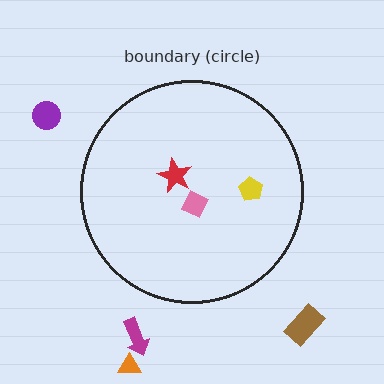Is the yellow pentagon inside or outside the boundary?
Inside.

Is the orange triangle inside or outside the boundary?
Outside.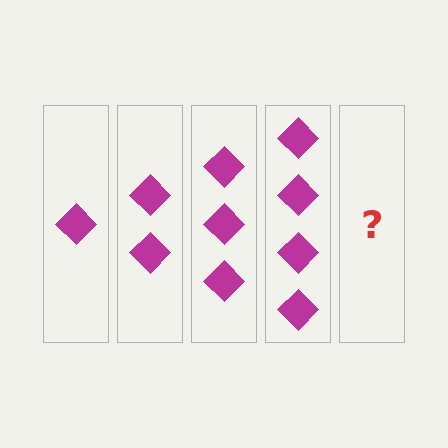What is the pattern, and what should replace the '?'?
The pattern is that each step adds one more diamond. The '?' should be 5 diamonds.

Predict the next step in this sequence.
The next step is 5 diamonds.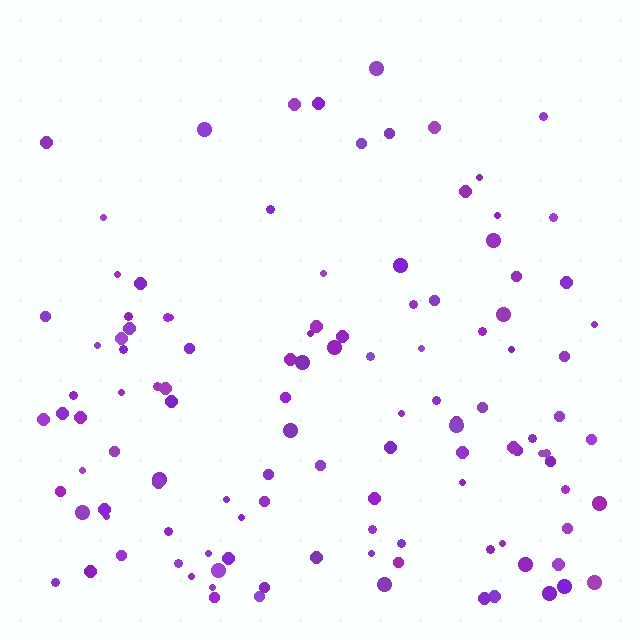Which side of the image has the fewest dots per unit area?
The top.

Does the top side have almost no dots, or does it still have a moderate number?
Still a moderate number, just noticeably fewer than the bottom.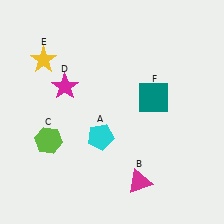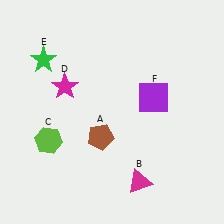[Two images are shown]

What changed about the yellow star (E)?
In Image 1, E is yellow. In Image 2, it changed to green.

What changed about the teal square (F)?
In Image 1, F is teal. In Image 2, it changed to purple.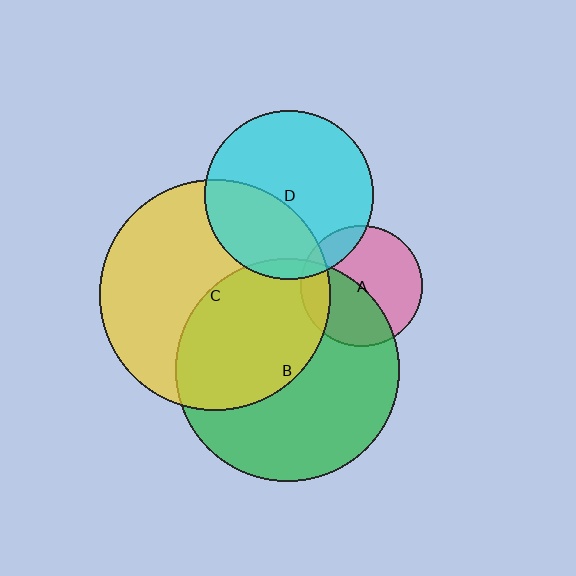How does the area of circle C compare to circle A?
Approximately 3.6 times.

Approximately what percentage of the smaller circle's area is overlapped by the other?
Approximately 45%.